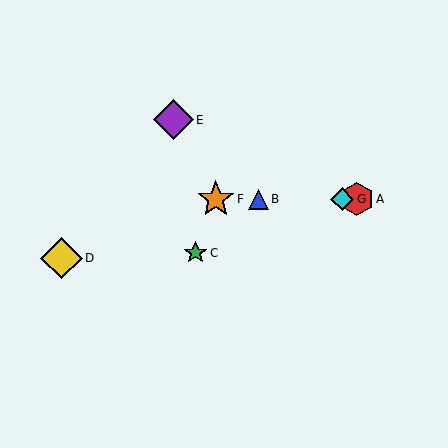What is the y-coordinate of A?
Object A is at y≈199.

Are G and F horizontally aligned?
Yes, both are at y≈199.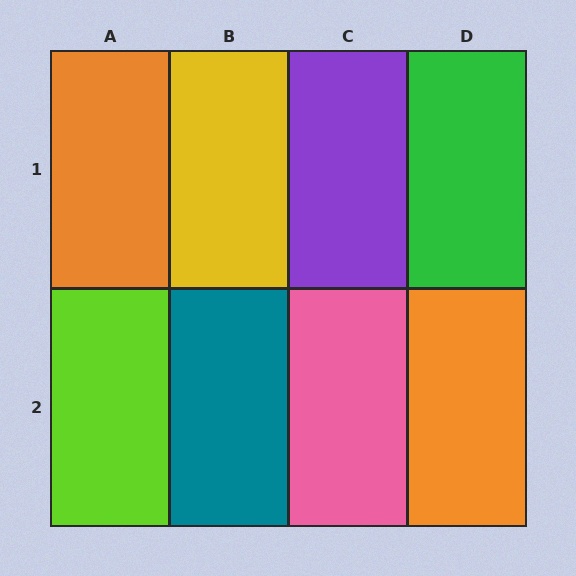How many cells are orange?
2 cells are orange.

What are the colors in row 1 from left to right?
Orange, yellow, purple, green.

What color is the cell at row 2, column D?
Orange.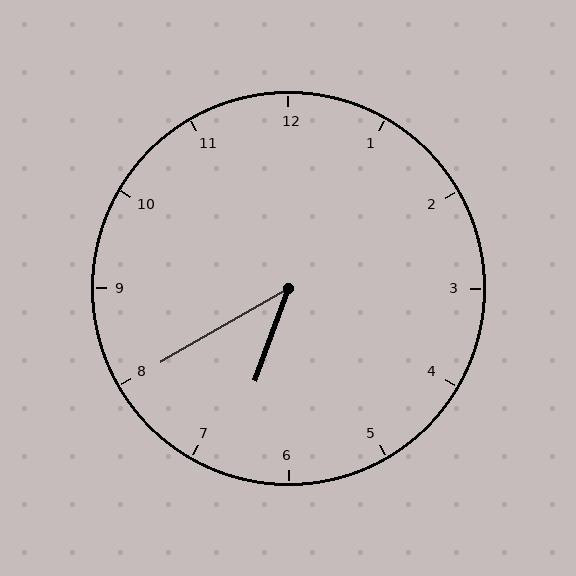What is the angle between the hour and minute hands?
Approximately 40 degrees.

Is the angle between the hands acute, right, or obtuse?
It is acute.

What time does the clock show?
6:40.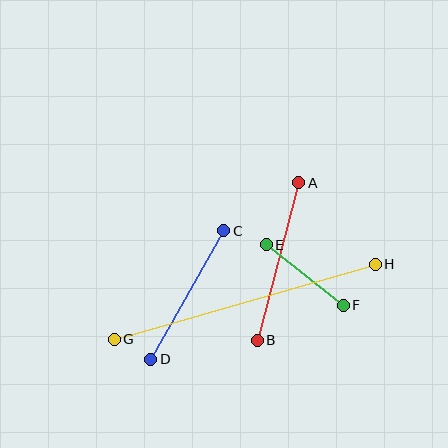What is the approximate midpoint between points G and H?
The midpoint is at approximately (245, 302) pixels.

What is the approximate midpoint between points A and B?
The midpoint is at approximately (278, 261) pixels.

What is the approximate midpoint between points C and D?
The midpoint is at approximately (187, 295) pixels.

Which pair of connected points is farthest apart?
Points G and H are farthest apart.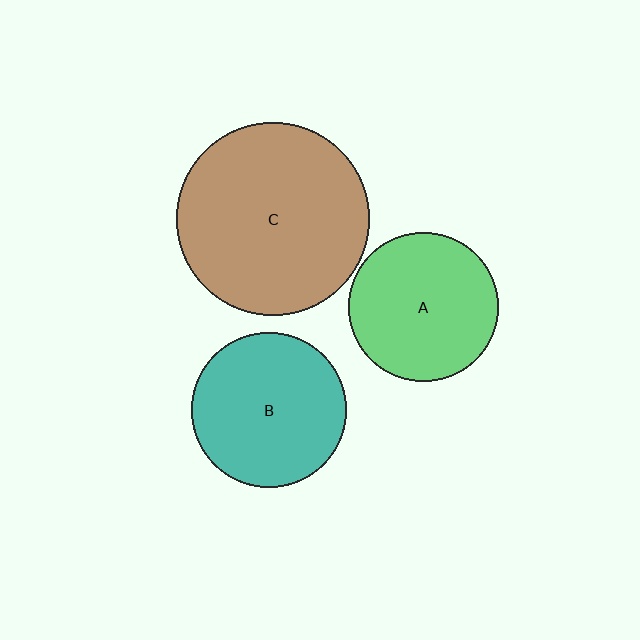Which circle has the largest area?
Circle C (brown).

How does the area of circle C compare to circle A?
Approximately 1.7 times.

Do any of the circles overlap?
No, none of the circles overlap.